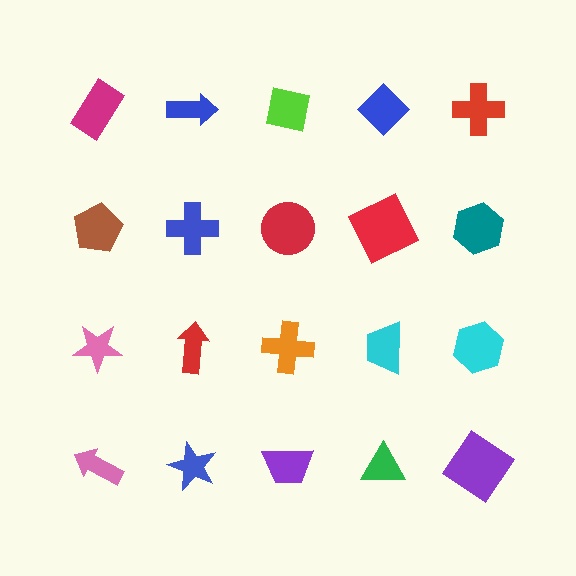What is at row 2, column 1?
A brown pentagon.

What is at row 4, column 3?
A purple trapezoid.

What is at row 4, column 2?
A blue star.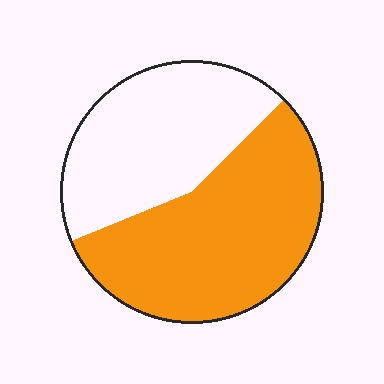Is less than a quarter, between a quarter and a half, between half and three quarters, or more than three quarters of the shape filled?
Between half and three quarters.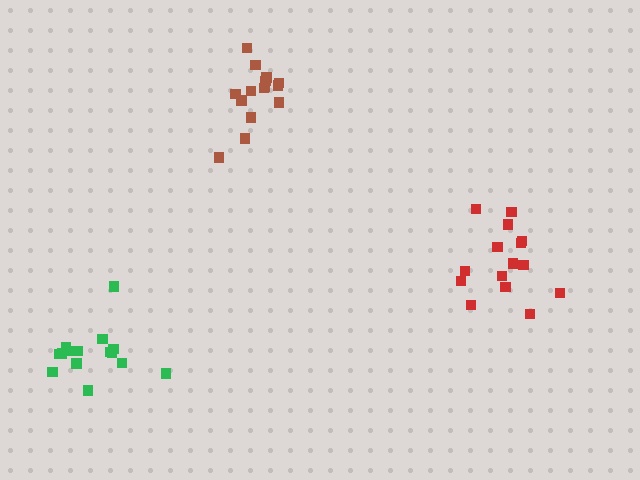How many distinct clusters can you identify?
There are 3 distinct clusters.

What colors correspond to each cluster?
The clusters are colored: red, brown, green.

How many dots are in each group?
Group 1: 15 dots, Group 2: 15 dots, Group 3: 15 dots (45 total).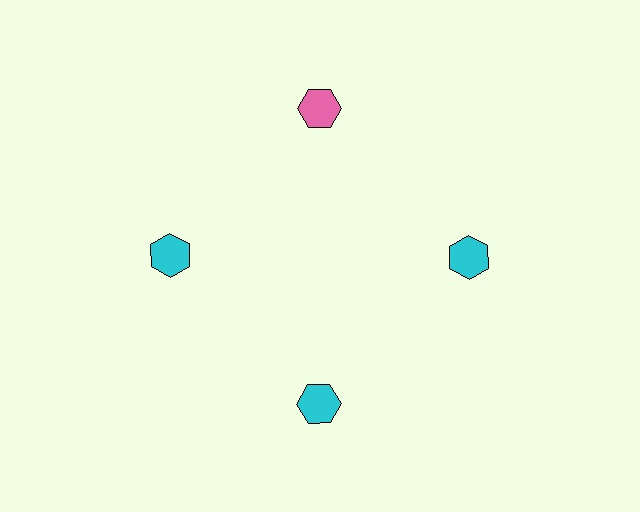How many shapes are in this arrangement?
There are 4 shapes arranged in a ring pattern.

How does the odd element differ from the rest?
It has a different color: pink instead of cyan.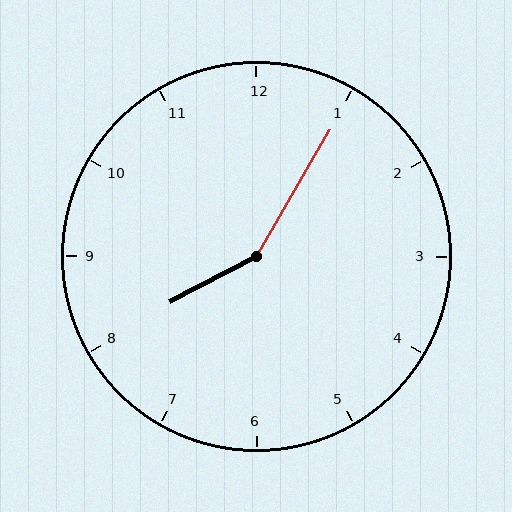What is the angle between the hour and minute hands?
Approximately 148 degrees.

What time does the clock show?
8:05.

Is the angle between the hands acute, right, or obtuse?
It is obtuse.